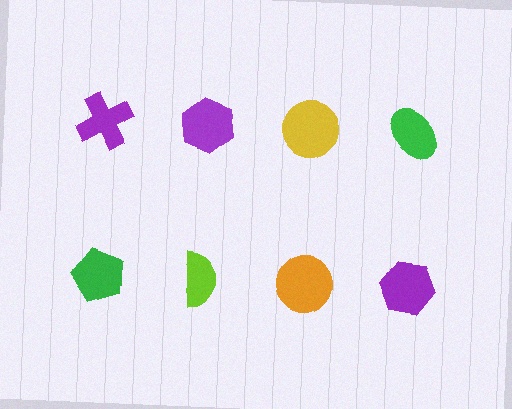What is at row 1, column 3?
A yellow circle.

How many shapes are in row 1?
4 shapes.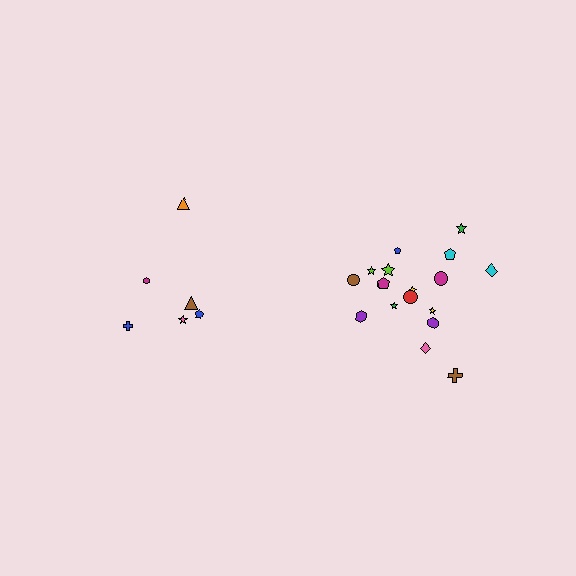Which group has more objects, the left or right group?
The right group.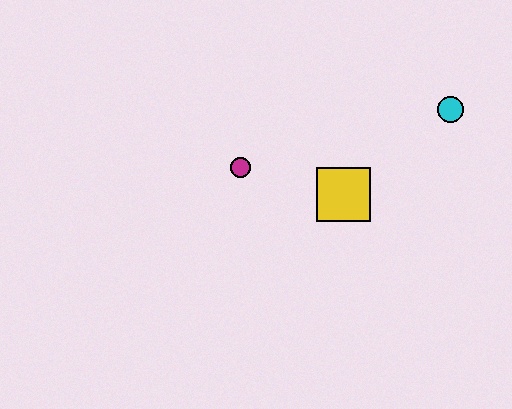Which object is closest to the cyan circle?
The yellow square is closest to the cyan circle.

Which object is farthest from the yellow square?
The cyan circle is farthest from the yellow square.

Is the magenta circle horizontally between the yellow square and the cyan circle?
No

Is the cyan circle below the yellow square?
No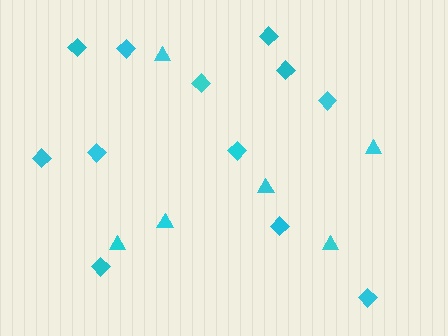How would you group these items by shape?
There are 2 groups: one group of triangles (6) and one group of diamonds (12).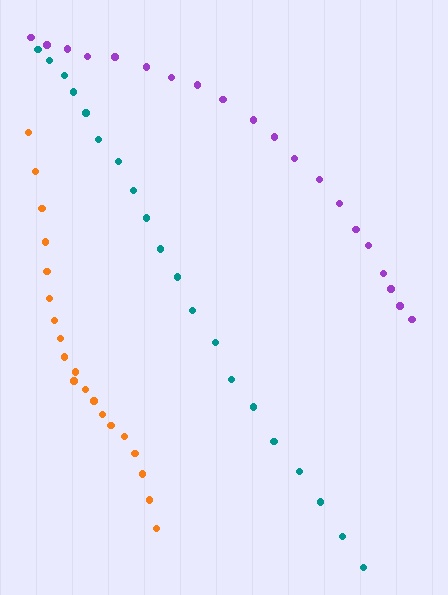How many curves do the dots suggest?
There are 3 distinct paths.